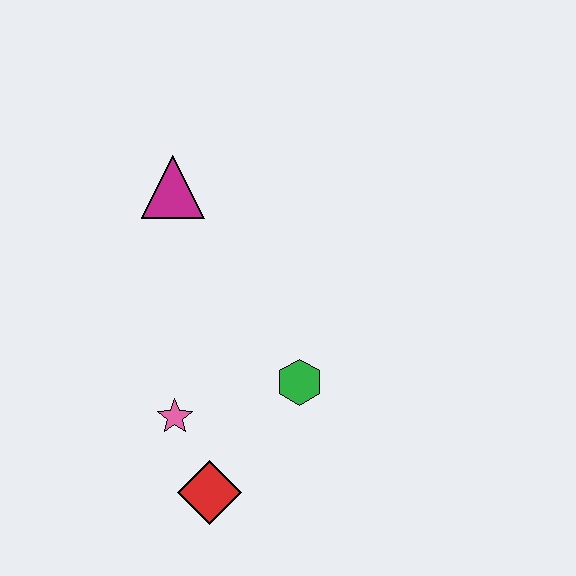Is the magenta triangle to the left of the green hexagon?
Yes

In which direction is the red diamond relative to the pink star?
The red diamond is below the pink star.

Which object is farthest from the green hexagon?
The magenta triangle is farthest from the green hexagon.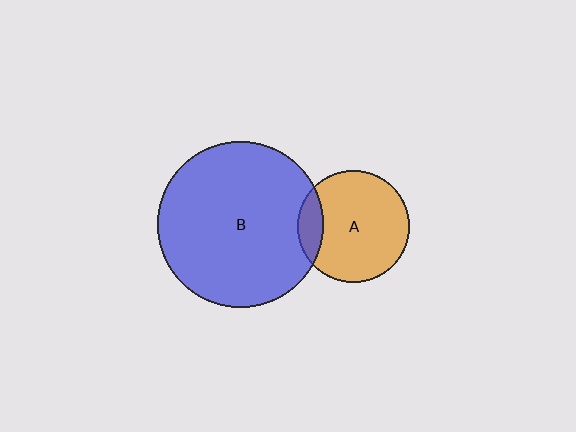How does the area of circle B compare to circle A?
Approximately 2.2 times.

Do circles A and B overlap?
Yes.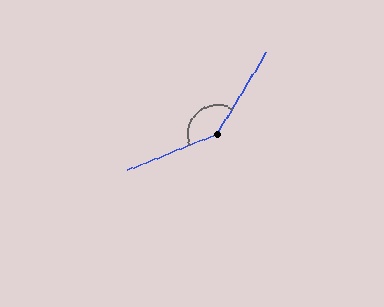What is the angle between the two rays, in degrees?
Approximately 144 degrees.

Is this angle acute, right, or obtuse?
It is obtuse.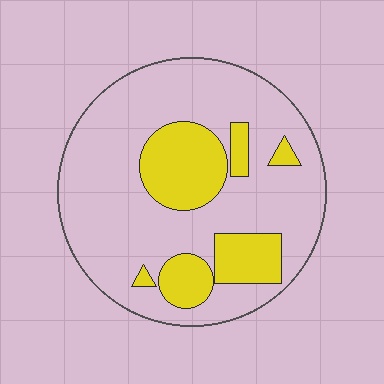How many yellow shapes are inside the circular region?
6.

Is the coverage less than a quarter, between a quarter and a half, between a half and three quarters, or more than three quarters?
Less than a quarter.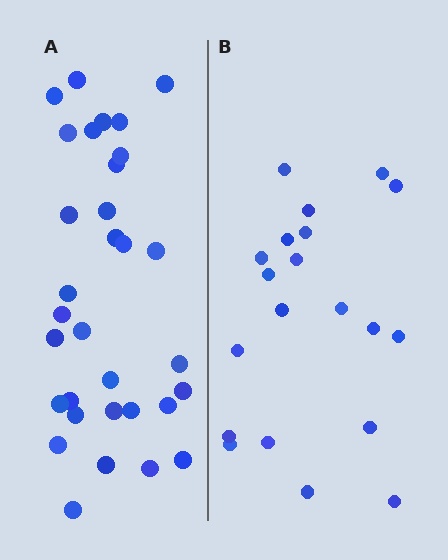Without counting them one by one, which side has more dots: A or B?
Region A (the left region) has more dots.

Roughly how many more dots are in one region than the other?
Region A has roughly 12 or so more dots than region B.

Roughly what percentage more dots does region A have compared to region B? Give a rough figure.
About 60% more.